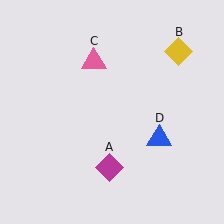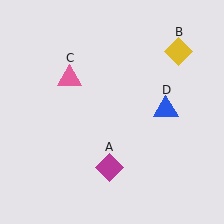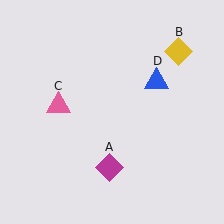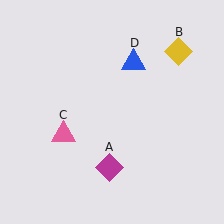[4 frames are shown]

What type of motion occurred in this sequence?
The pink triangle (object C), blue triangle (object D) rotated counterclockwise around the center of the scene.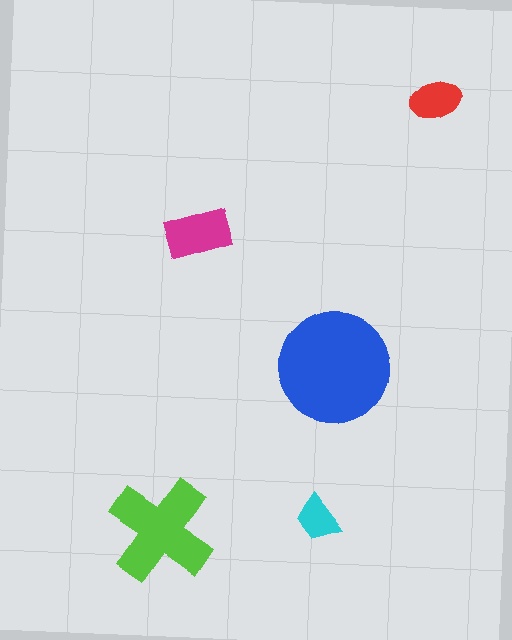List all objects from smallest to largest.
The cyan trapezoid, the red ellipse, the magenta rectangle, the lime cross, the blue circle.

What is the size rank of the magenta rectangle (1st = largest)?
3rd.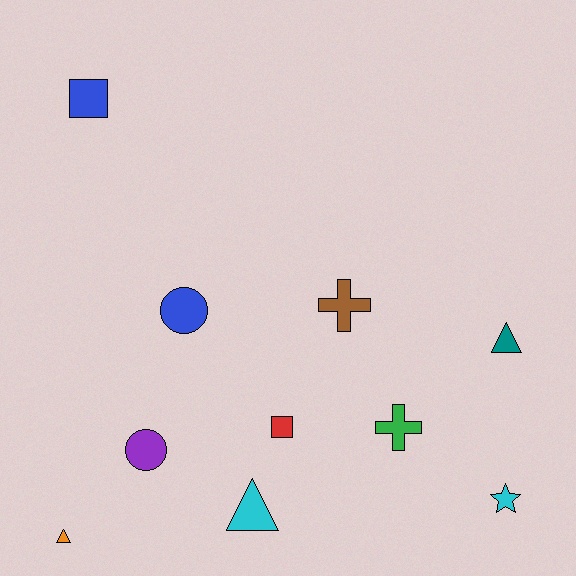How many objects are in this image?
There are 10 objects.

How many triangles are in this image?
There are 3 triangles.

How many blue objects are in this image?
There are 2 blue objects.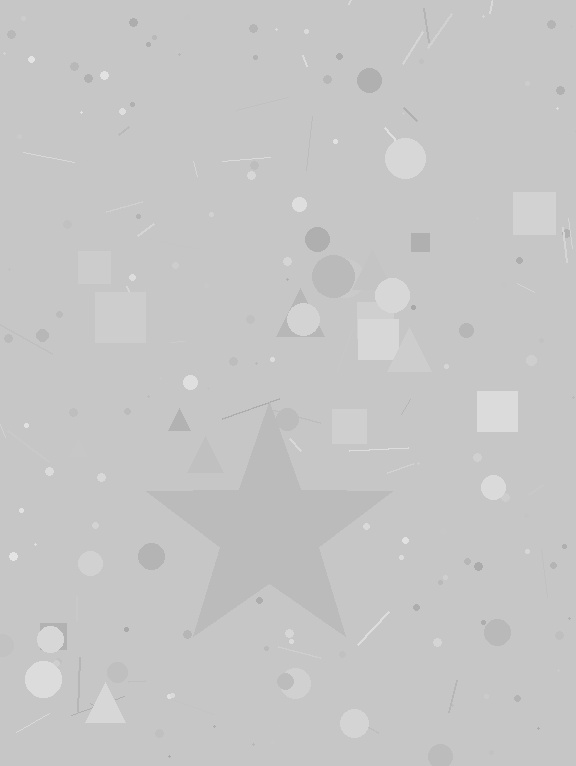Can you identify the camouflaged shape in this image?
The camouflaged shape is a star.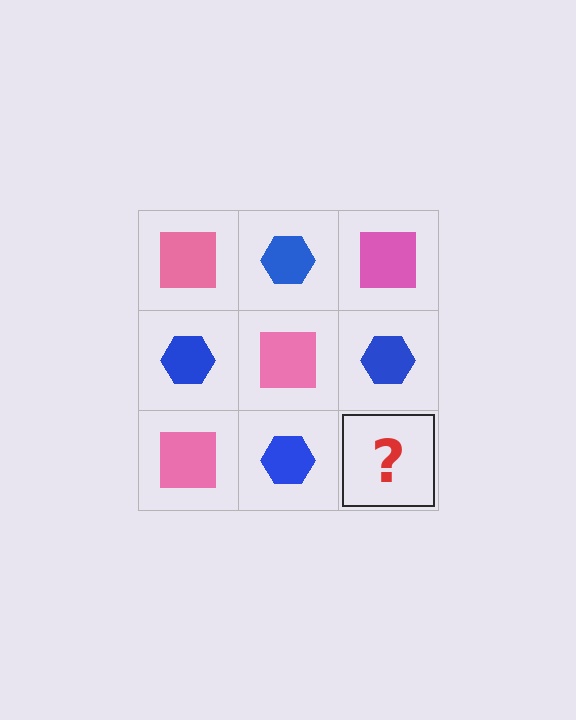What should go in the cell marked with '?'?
The missing cell should contain a pink square.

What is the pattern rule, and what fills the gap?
The rule is that it alternates pink square and blue hexagon in a checkerboard pattern. The gap should be filled with a pink square.